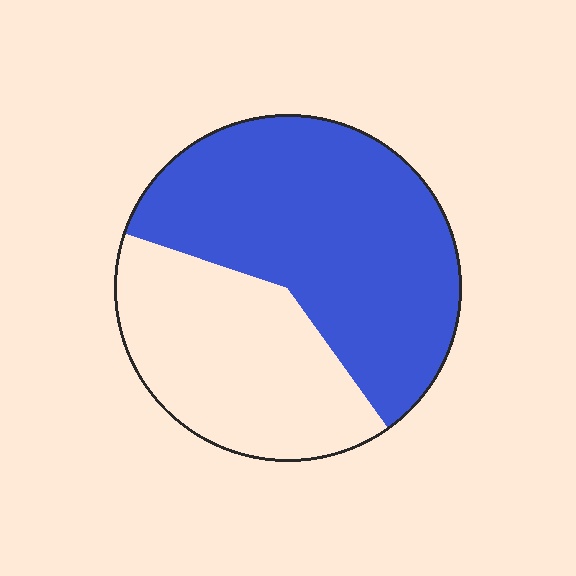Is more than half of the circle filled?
Yes.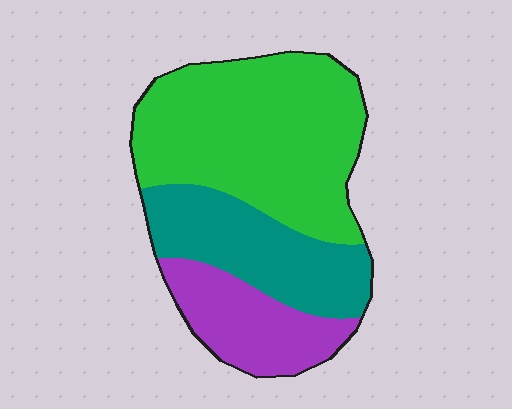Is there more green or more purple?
Green.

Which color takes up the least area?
Purple, at roughly 20%.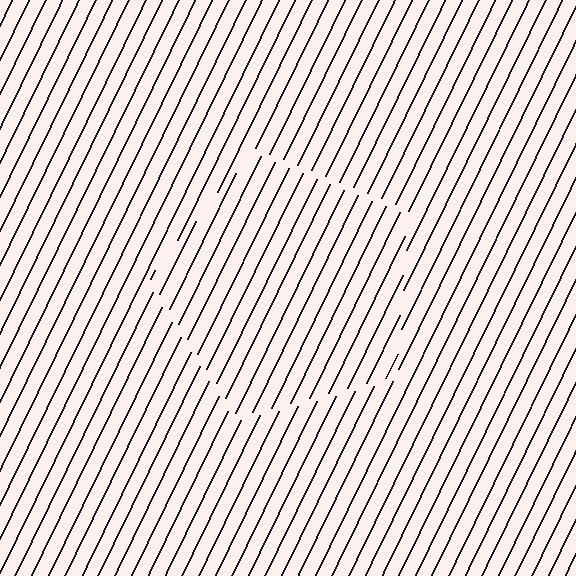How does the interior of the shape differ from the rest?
The interior of the shape contains the same grating, shifted by half a period — the contour is defined by the phase discontinuity where line-ends from the inner and outer gratings abut.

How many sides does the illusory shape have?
5 sides — the line-ends trace a pentagon.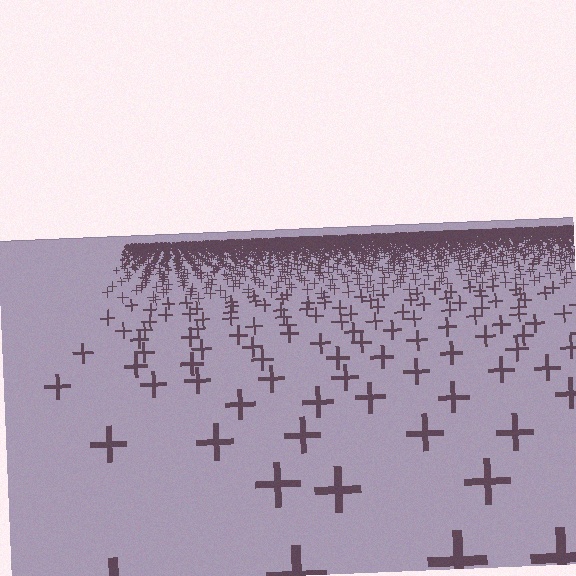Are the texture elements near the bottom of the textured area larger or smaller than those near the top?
Larger. Near the bottom, elements are closer to the viewer and appear at a bigger on-screen size.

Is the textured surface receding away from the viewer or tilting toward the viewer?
The surface is receding away from the viewer. Texture elements get smaller and denser toward the top.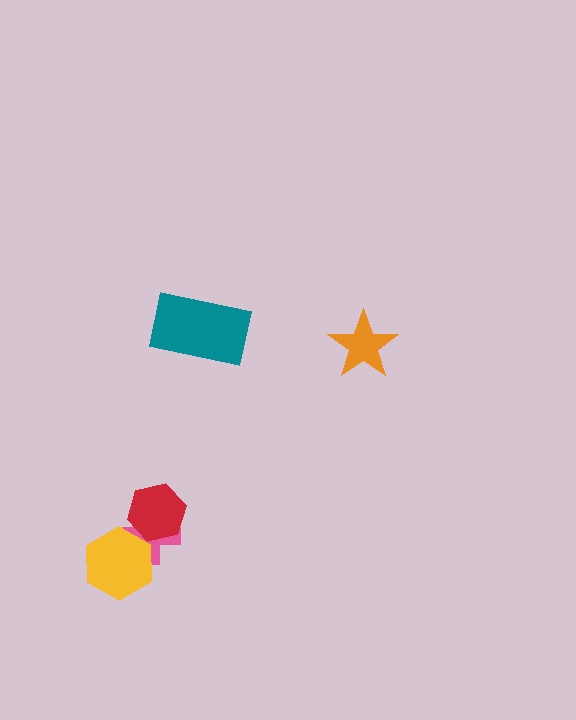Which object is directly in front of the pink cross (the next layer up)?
The yellow hexagon is directly in front of the pink cross.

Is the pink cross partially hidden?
Yes, it is partially covered by another shape.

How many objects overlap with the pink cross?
2 objects overlap with the pink cross.